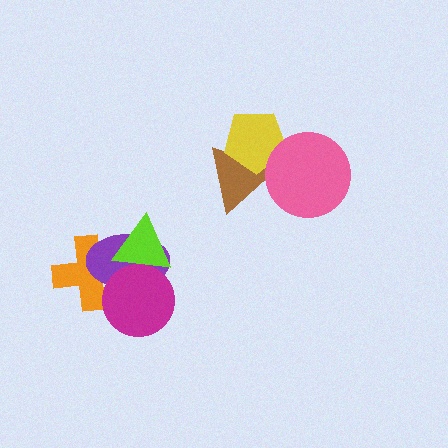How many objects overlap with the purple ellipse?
3 objects overlap with the purple ellipse.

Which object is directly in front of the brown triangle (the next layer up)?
The yellow pentagon is directly in front of the brown triangle.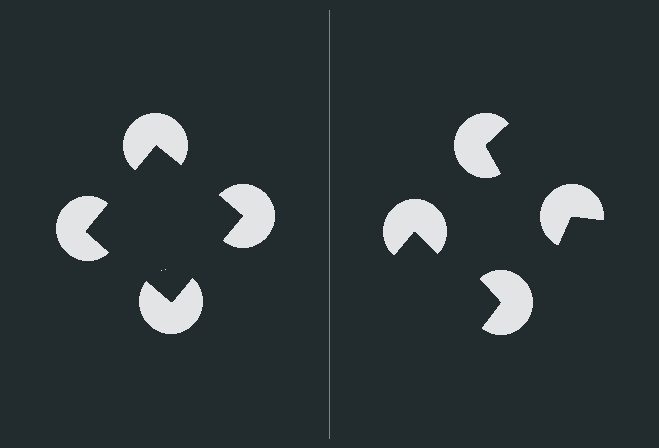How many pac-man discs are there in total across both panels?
8 — 4 on each side.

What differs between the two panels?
The pac-man discs are positioned identically on both sides; only the wedge orientations differ. On the left they align to a square; on the right they are misaligned.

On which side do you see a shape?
An illusory square appears on the left side. On the right side the wedge cuts are rotated, so no coherent shape forms.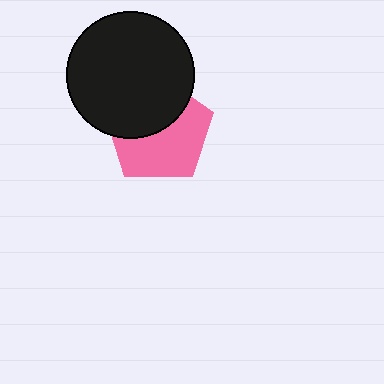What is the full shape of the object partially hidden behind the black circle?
The partially hidden object is a pink pentagon.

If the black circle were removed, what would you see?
You would see the complete pink pentagon.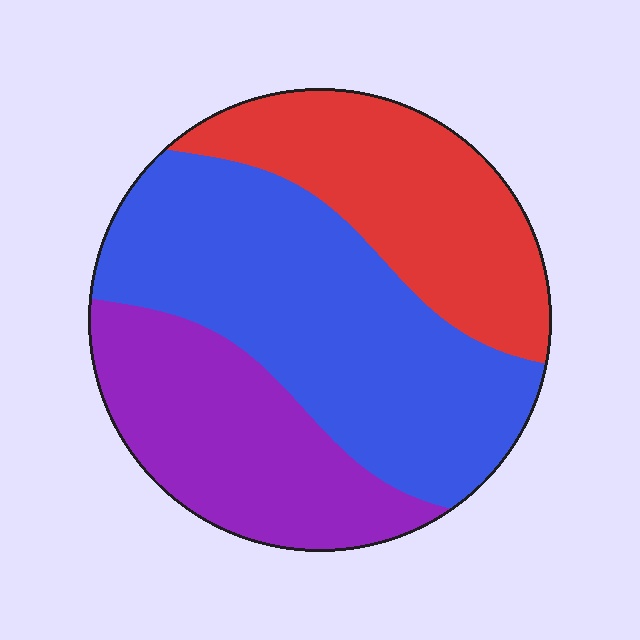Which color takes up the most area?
Blue, at roughly 45%.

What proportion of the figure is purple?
Purple covers about 25% of the figure.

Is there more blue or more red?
Blue.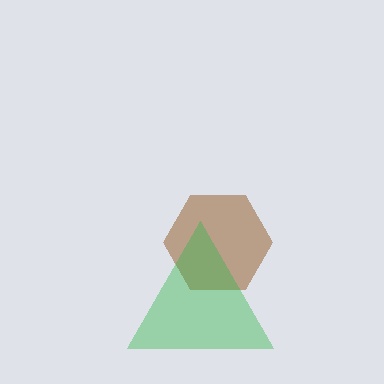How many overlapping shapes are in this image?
There are 2 overlapping shapes in the image.